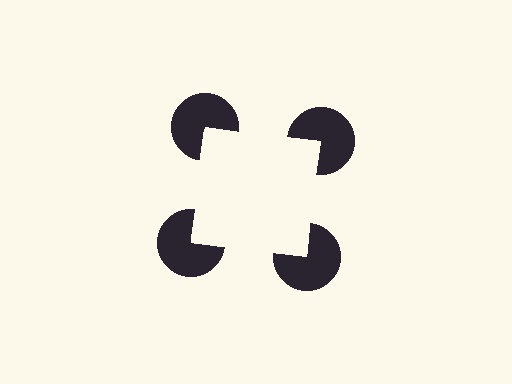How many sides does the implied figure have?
4 sides.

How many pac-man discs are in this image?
There are 4 — one at each vertex of the illusory square.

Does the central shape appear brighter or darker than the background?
It typically appears slightly brighter than the background, even though no actual brightness change is drawn.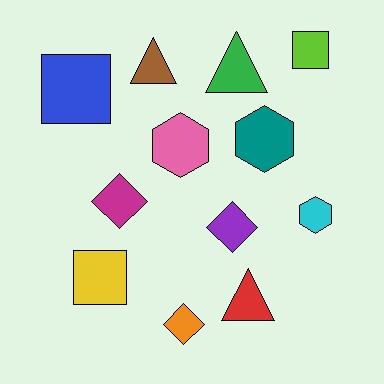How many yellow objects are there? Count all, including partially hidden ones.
There is 1 yellow object.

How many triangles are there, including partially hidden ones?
There are 3 triangles.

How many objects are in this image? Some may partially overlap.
There are 12 objects.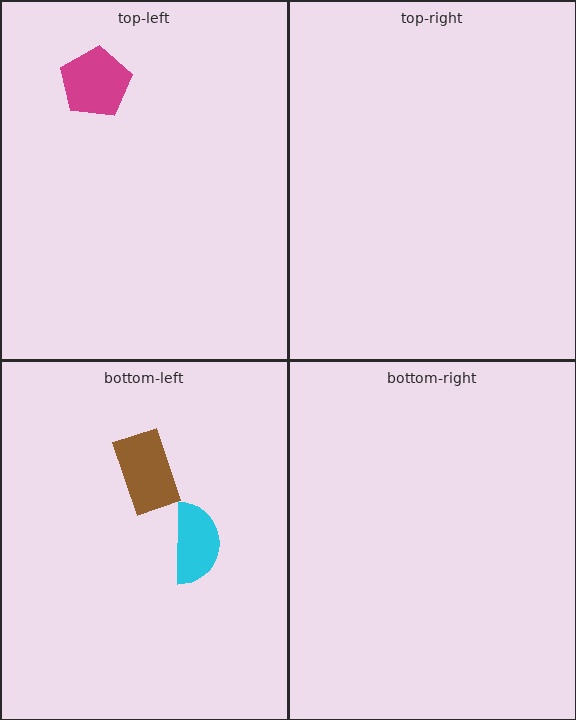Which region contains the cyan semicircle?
The bottom-left region.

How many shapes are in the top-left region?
1.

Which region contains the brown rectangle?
The bottom-left region.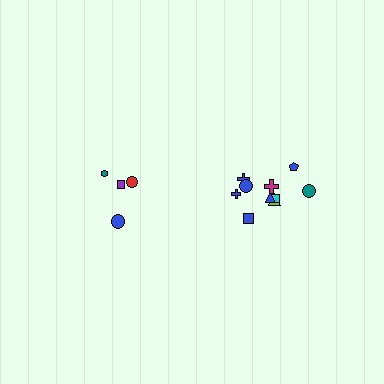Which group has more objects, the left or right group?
The right group.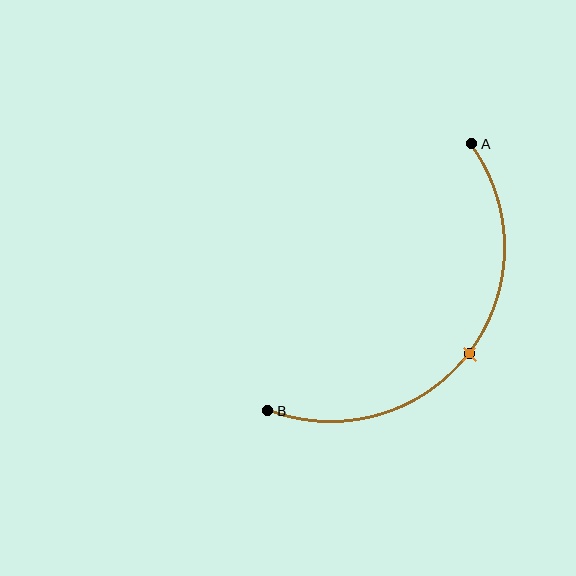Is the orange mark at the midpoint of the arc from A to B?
Yes. The orange mark lies on the arc at equal arc-length from both A and B — it is the arc midpoint.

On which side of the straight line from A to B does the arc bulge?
The arc bulges below and to the right of the straight line connecting A and B.